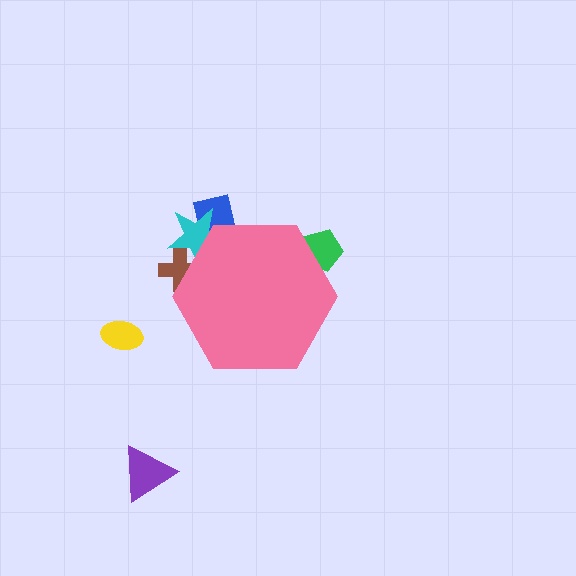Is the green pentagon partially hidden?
Yes, the green pentagon is partially hidden behind the pink hexagon.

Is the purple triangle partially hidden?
No, the purple triangle is fully visible.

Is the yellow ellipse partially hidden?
No, the yellow ellipse is fully visible.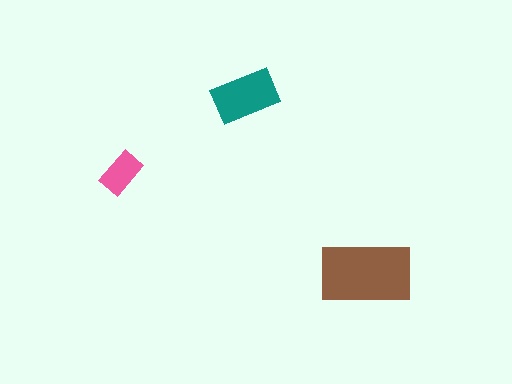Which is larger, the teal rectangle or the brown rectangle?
The brown one.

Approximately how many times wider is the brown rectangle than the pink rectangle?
About 2 times wider.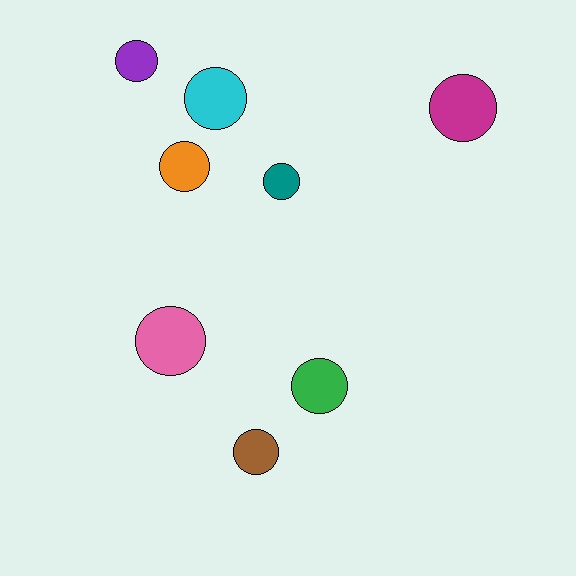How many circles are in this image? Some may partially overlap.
There are 8 circles.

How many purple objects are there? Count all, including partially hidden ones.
There is 1 purple object.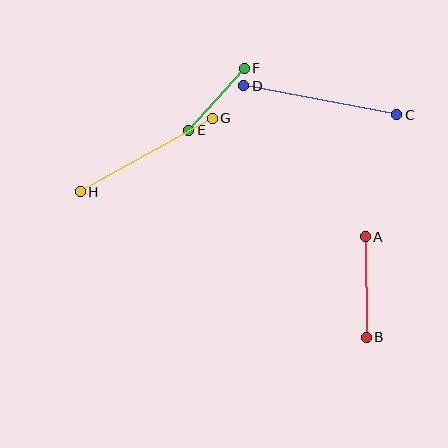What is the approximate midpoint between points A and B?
The midpoint is at approximately (366, 287) pixels.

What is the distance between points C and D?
The distance is approximately 156 pixels.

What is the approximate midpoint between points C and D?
The midpoint is at approximately (320, 100) pixels.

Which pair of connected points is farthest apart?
Points C and D are farthest apart.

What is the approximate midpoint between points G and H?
The midpoint is at approximately (146, 155) pixels.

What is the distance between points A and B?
The distance is approximately 101 pixels.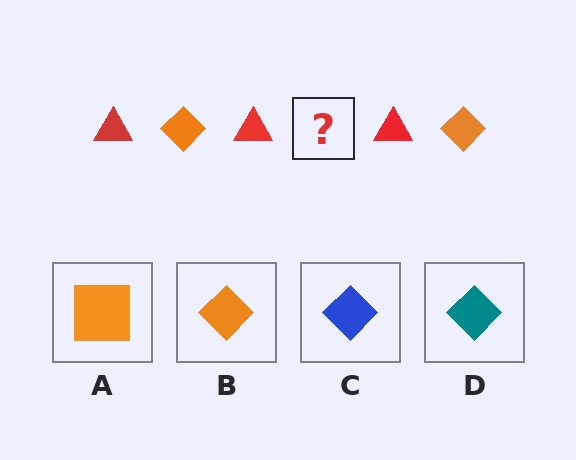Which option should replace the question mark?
Option B.